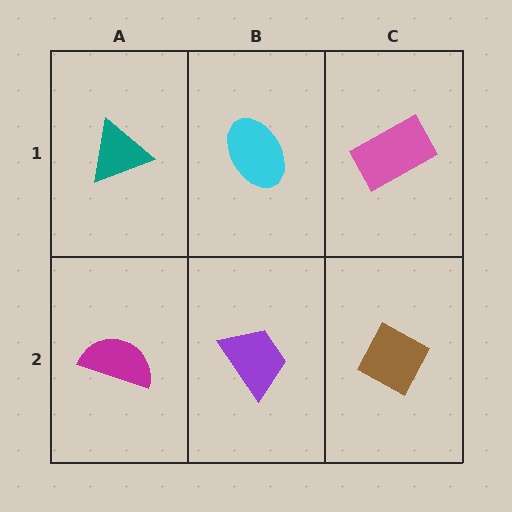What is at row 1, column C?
A pink rectangle.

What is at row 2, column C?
A brown diamond.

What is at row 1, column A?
A teal triangle.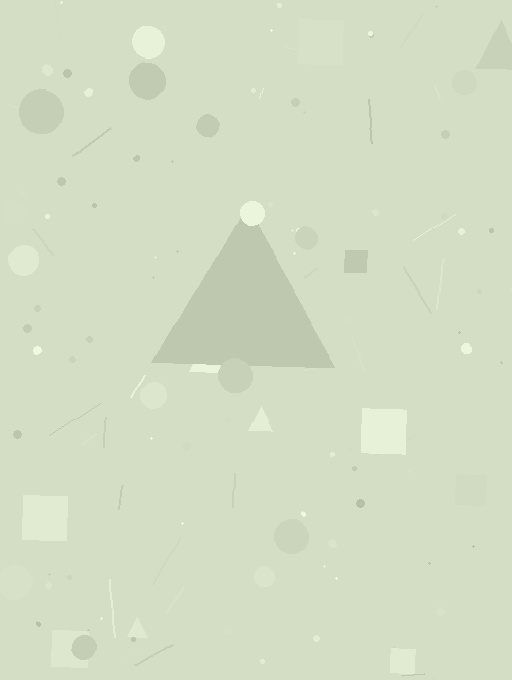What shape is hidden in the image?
A triangle is hidden in the image.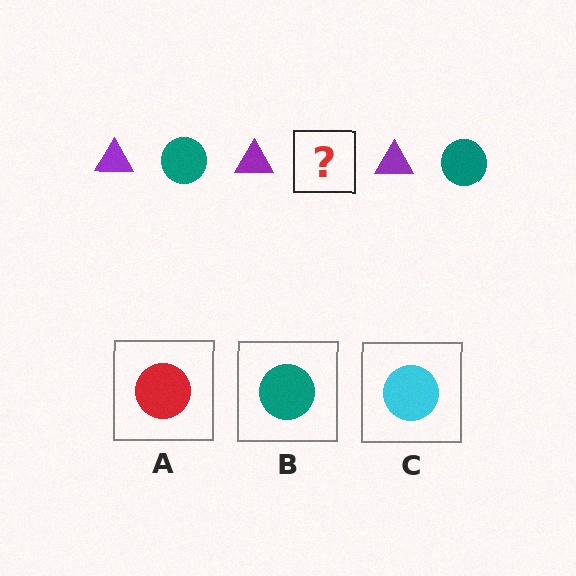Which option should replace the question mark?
Option B.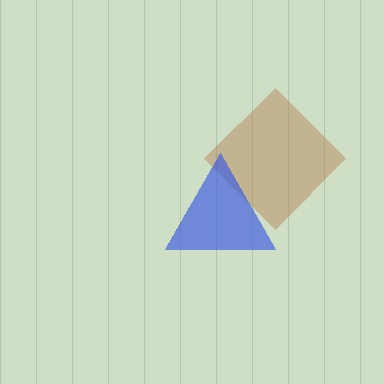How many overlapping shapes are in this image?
There are 2 overlapping shapes in the image.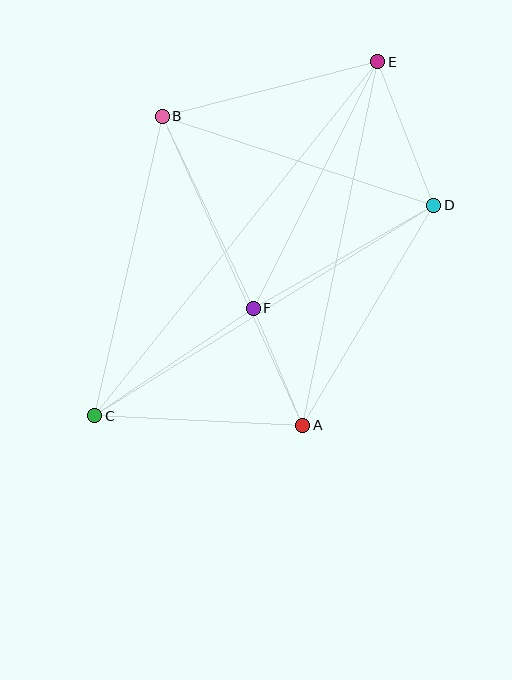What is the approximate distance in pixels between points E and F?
The distance between E and F is approximately 276 pixels.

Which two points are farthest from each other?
Points C and E are farthest from each other.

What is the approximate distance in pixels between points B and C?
The distance between B and C is approximately 307 pixels.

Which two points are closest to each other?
Points A and F are closest to each other.